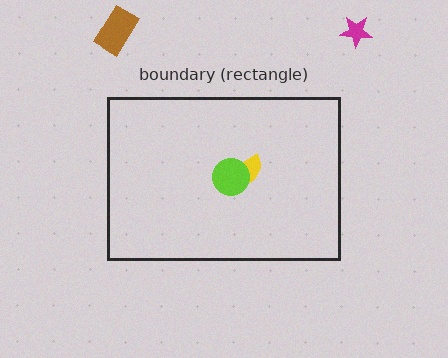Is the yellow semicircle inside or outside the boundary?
Inside.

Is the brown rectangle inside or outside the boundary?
Outside.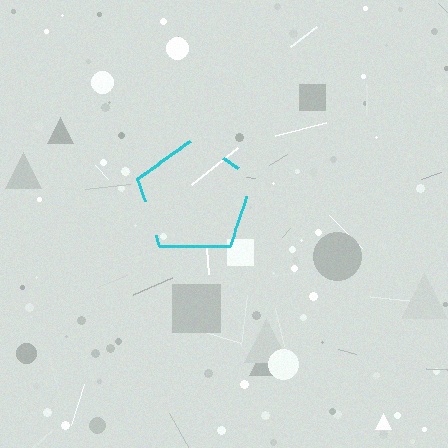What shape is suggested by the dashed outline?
The dashed outline suggests a pentagon.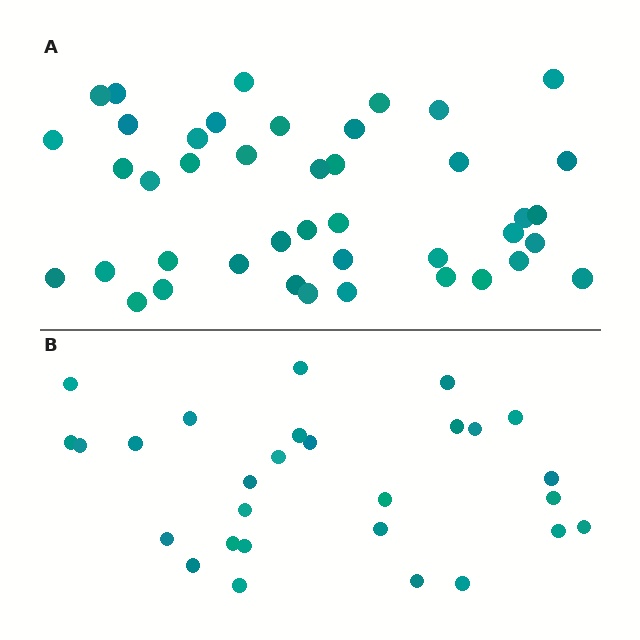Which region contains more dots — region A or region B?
Region A (the top region) has more dots.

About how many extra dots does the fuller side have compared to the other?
Region A has approximately 15 more dots than region B.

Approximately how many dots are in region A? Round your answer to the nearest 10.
About 40 dots. (The exact count is 42, which rounds to 40.)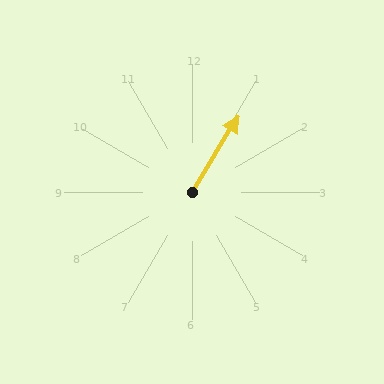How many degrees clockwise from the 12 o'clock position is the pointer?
Approximately 31 degrees.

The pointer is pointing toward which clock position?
Roughly 1 o'clock.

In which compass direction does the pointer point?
Northeast.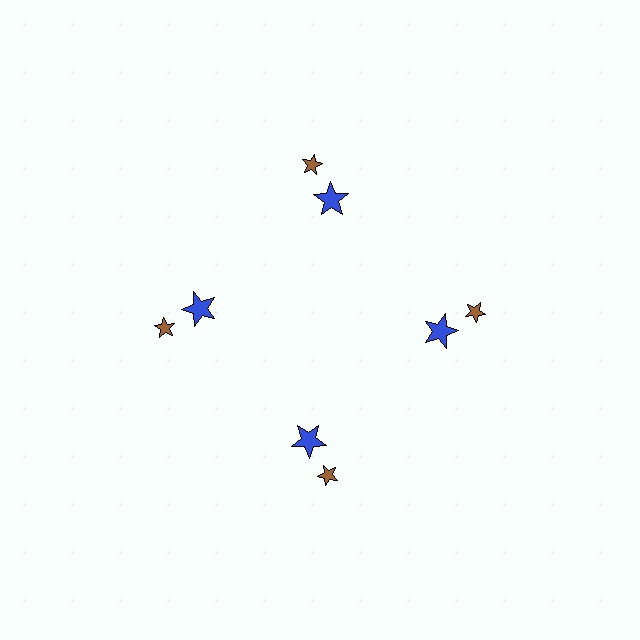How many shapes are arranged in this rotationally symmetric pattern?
There are 8 shapes, arranged in 4 groups of 2.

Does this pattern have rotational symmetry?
Yes, this pattern has 4-fold rotational symmetry. It looks the same after rotating 90 degrees around the center.